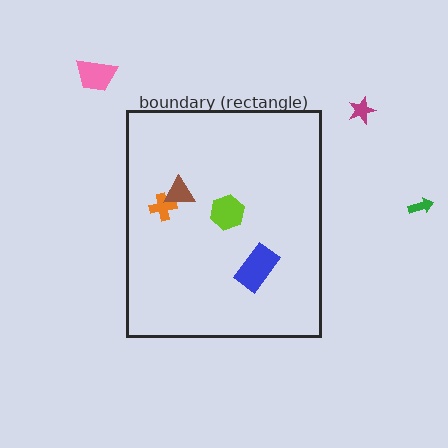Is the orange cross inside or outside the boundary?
Inside.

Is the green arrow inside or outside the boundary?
Outside.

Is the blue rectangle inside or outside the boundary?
Inside.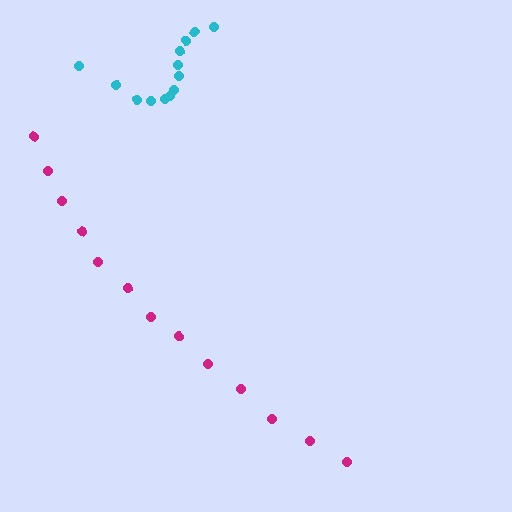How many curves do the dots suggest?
There are 2 distinct paths.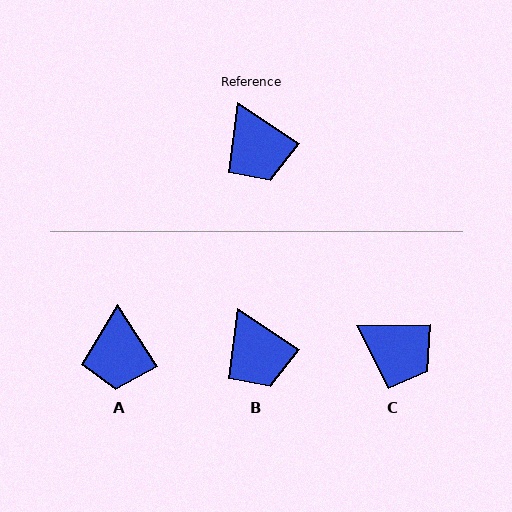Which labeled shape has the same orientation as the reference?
B.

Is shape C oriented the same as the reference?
No, it is off by about 34 degrees.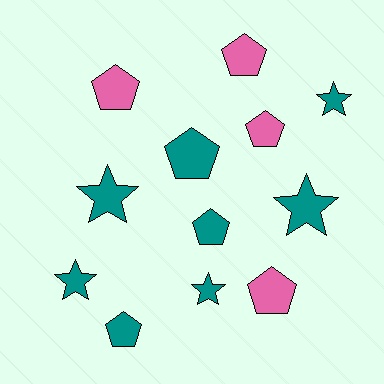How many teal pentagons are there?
There are 3 teal pentagons.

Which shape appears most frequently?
Pentagon, with 7 objects.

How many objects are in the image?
There are 12 objects.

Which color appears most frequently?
Teal, with 8 objects.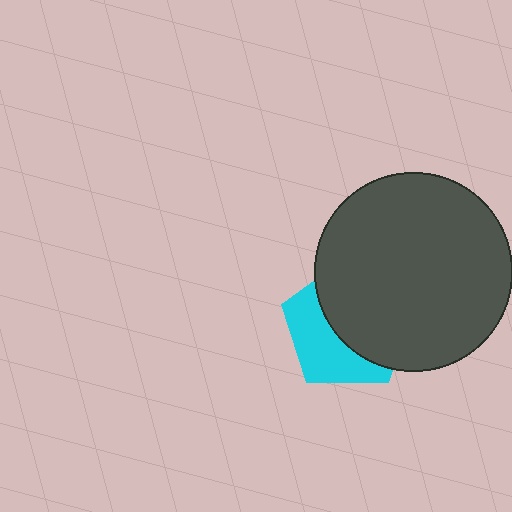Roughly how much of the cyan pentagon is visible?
A small part of it is visible (roughly 43%).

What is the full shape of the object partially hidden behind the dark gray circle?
The partially hidden object is a cyan pentagon.